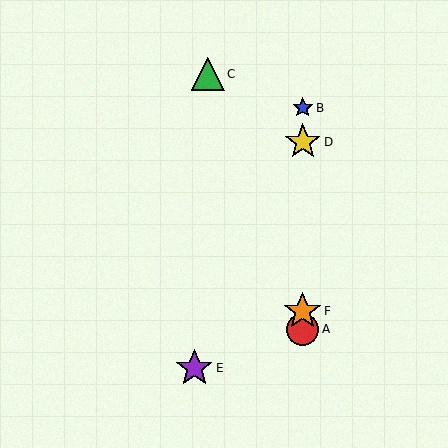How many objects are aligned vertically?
4 objects (A, B, D, F) are aligned vertically.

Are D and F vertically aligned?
Yes, both are at x≈303.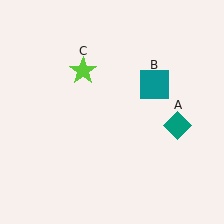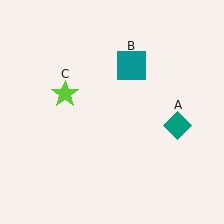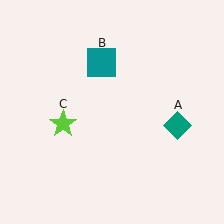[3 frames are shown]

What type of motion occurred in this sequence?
The teal square (object B), lime star (object C) rotated counterclockwise around the center of the scene.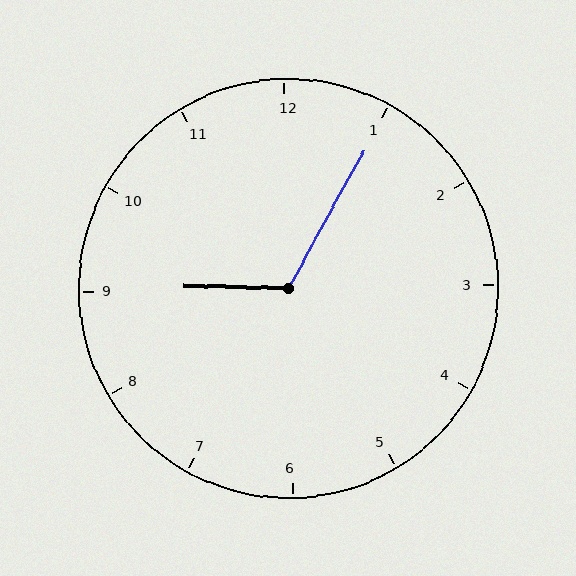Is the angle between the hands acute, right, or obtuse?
It is obtuse.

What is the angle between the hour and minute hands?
Approximately 118 degrees.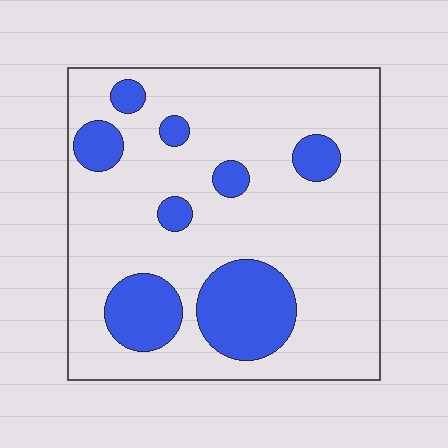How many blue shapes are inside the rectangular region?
8.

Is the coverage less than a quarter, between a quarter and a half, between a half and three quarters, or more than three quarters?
Less than a quarter.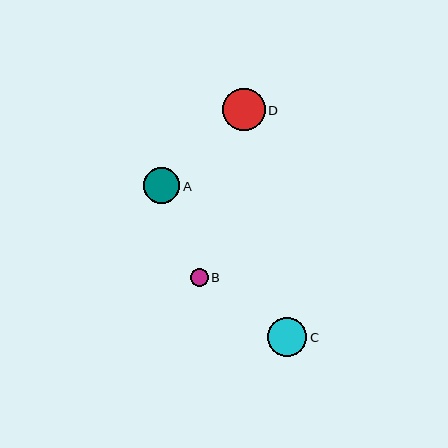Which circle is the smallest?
Circle B is the smallest with a size of approximately 18 pixels.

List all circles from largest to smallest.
From largest to smallest: D, C, A, B.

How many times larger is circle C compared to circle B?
Circle C is approximately 2.2 times the size of circle B.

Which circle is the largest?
Circle D is the largest with a size of approximately 42 pixels.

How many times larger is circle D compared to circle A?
Circle D is approximately 1.2 times the size of circle A.